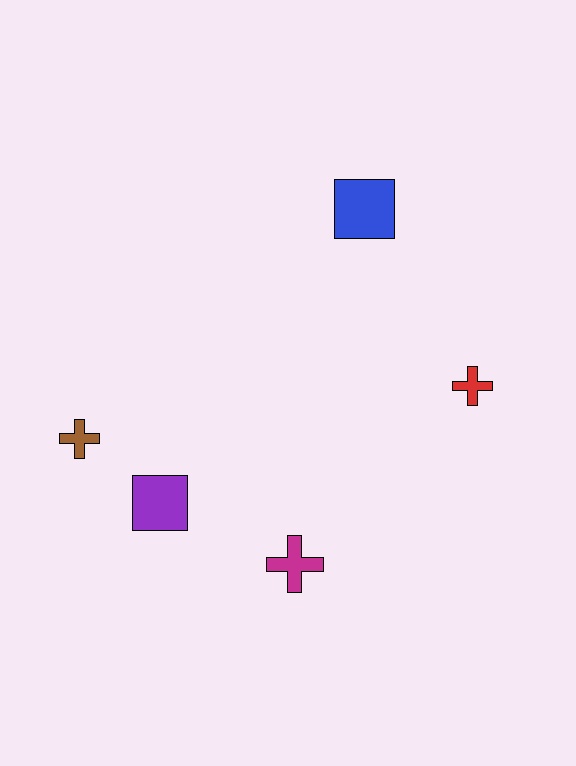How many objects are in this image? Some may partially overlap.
There are 5 objects.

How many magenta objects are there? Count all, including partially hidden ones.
There is 1 magenta object.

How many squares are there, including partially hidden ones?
There are 2 squares.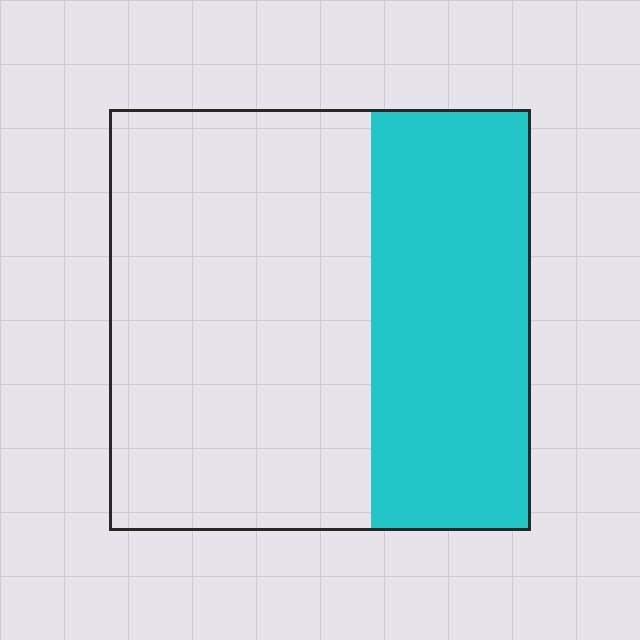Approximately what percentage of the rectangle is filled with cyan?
Approximately 40%.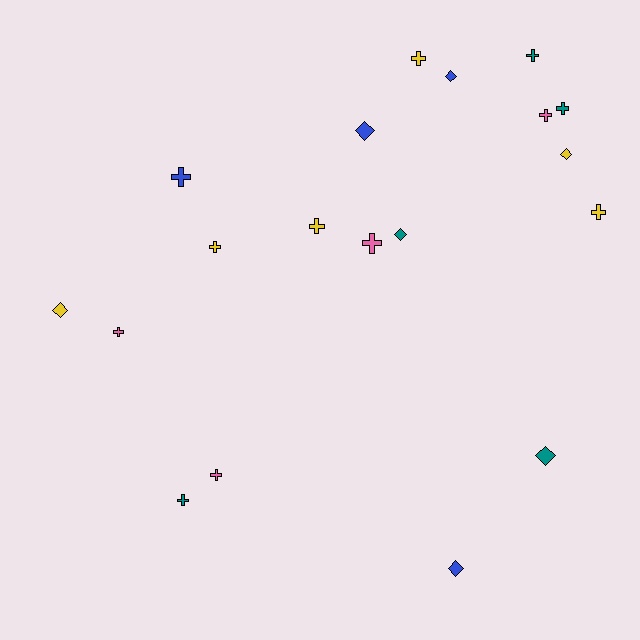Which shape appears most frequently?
Cross, with 12 objects.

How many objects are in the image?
There are 19 objects.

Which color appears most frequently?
Yellow, with 6 objects.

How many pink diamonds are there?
There are no pink diamonds.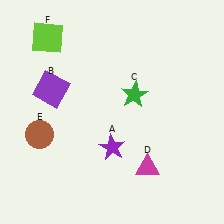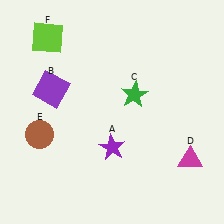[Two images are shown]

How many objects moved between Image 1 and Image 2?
1 object moved between the two images.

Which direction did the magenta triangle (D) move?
The magenta triangle (D) moved right.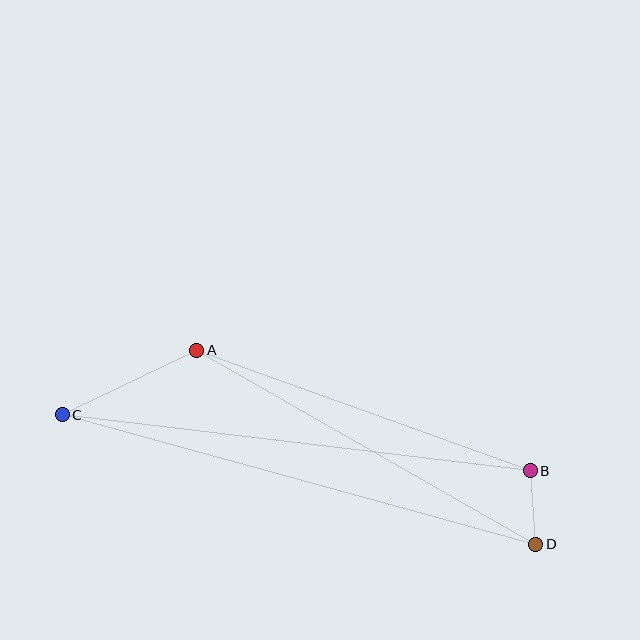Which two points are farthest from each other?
Points C and D are farthest from each other.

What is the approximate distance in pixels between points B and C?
The distance between B and C is approximately 471 pixels.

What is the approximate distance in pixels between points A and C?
The distance between A and C is approximately 149 pixels.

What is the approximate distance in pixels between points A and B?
The distance between A and B is approximately 355 pixels.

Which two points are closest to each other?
Points B and D are closest to each other.